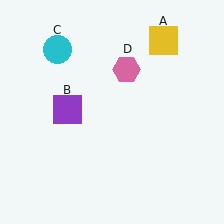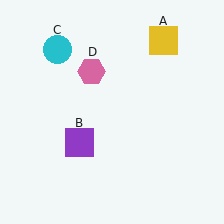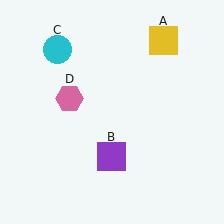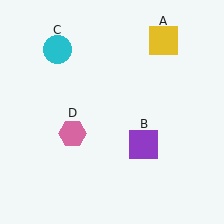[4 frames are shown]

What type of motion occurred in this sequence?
The purple square (object B), pink hexagon (object D) rotated counterclockwise around the center of the scene.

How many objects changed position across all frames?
2 objects changed position: purple square (object B), pink hexagon (object D).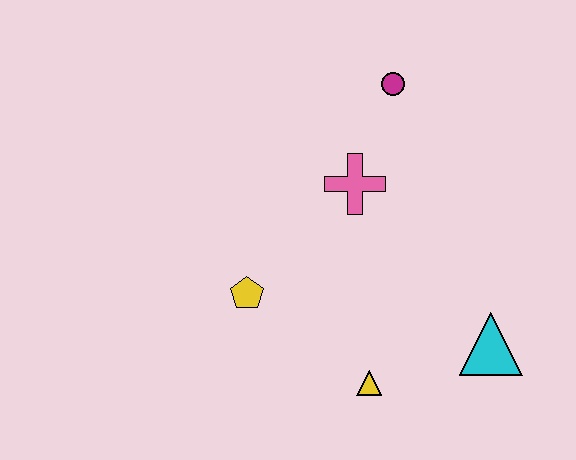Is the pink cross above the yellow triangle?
Yes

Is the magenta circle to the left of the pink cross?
No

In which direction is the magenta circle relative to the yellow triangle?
The magenta circle is above the yellow triangle.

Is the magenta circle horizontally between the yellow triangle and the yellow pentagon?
No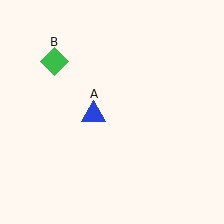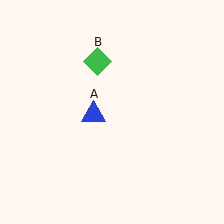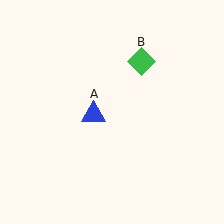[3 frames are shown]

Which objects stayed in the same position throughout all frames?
Blue triangle (object A) remained stationary.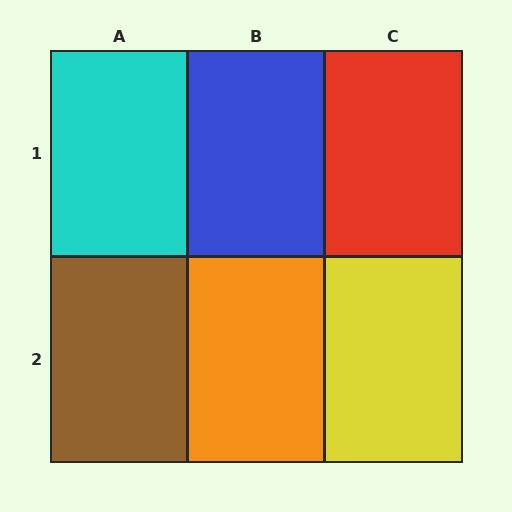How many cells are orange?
1 cell is orange.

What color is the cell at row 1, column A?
Cyan.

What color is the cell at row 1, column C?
Red.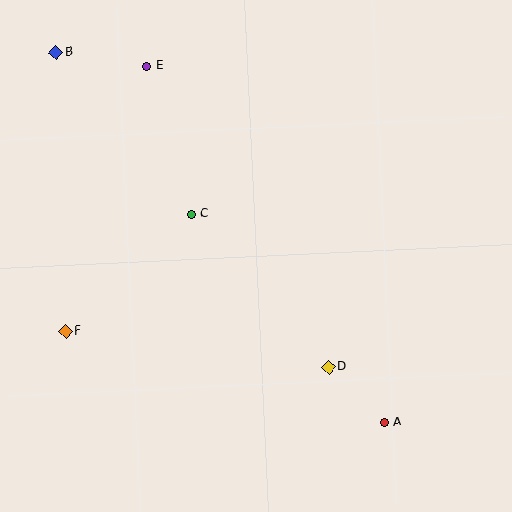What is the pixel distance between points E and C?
The distance between E and C is 155 pixels.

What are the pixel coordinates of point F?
Point F is at (65, 331).